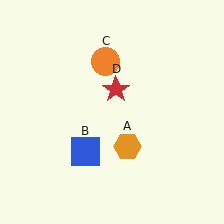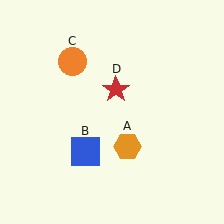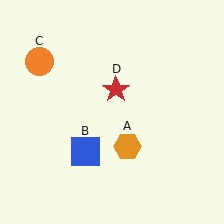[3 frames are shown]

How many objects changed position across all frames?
1 object changed position: orange circle (object C).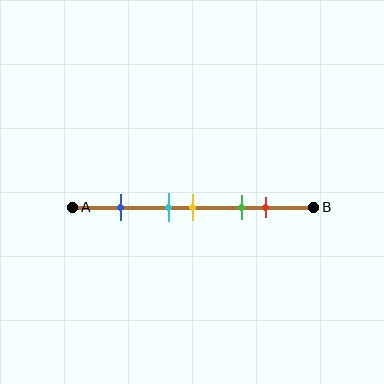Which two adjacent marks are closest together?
The cyan and yellow marks are the closest adjacent pair.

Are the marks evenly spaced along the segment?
No, the marks are not evenly spaced.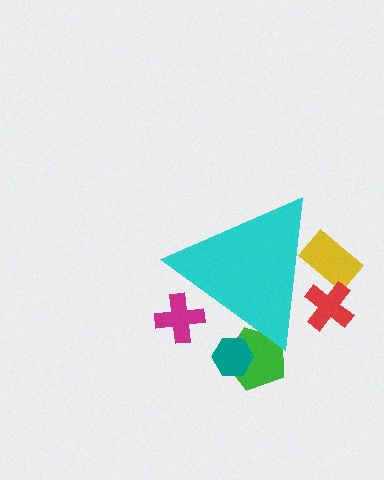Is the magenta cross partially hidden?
Yes, the magenta cross is partially hidden behind the cyan triangle.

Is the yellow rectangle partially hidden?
Yes, the yellow rectangle is partially hidden behind the cyan triangle.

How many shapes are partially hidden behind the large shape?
5 shapes are partially hidden.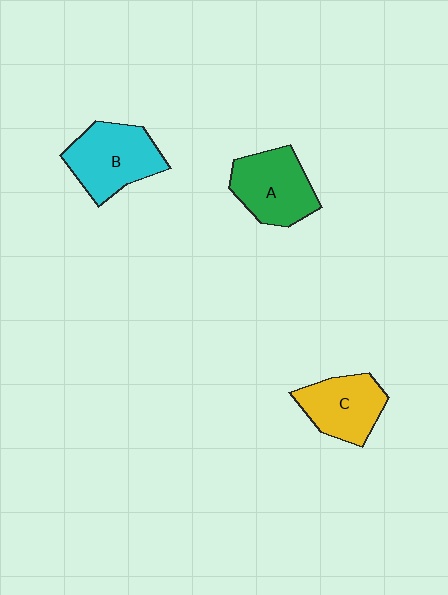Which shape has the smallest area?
Shape C (yellow).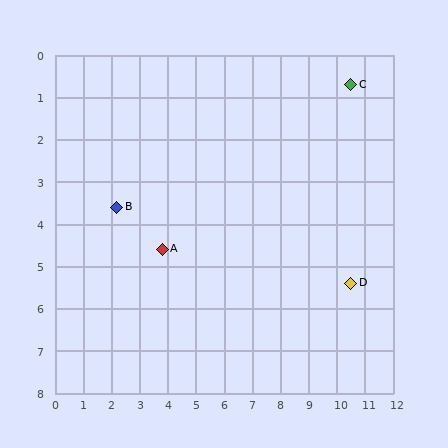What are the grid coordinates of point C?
Point C is at approximately (10.5, 0.7).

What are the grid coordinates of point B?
Point B is at approximately (2.2, 3.6).